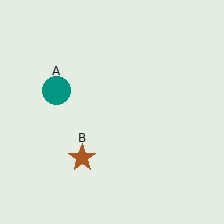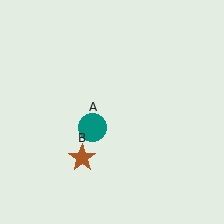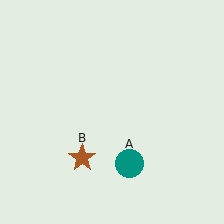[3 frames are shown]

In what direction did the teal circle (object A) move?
The teal circle (object A) moved down and to the right.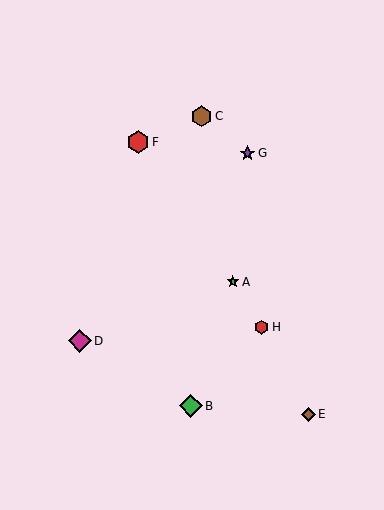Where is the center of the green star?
The center of the green star is at (233, 282).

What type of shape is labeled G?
Shape G is a purple star.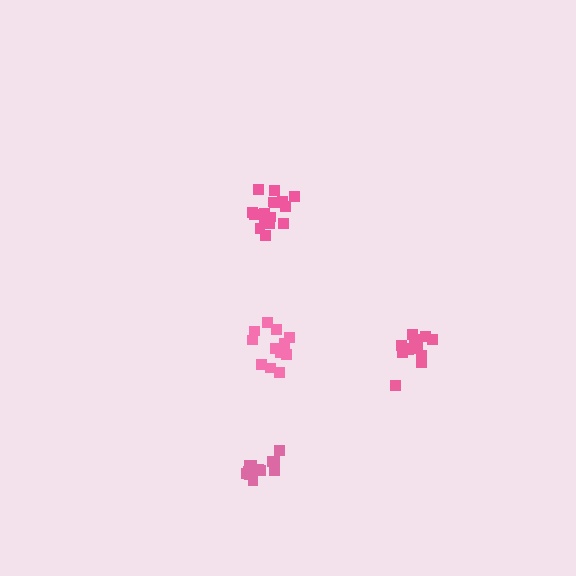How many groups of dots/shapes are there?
There are 4 groups.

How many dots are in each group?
Group 1: 13 dots, Group 2: 12 dots, Group 3: 12 dots, Group 4: 16 dots (53 total).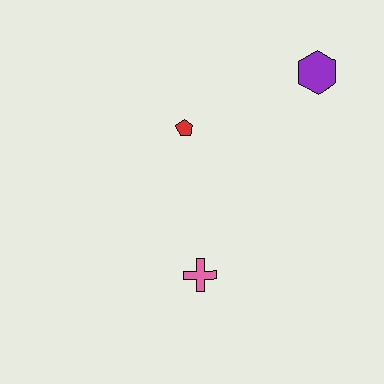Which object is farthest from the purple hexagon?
The pink cross is farthest from the purple hexagon.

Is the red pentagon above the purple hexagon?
No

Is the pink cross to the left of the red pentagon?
No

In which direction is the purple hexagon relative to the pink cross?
The purple hexagon is above the pink cross.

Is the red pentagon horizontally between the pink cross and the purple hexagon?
No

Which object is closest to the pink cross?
The red pentagon is closest to the pink cross.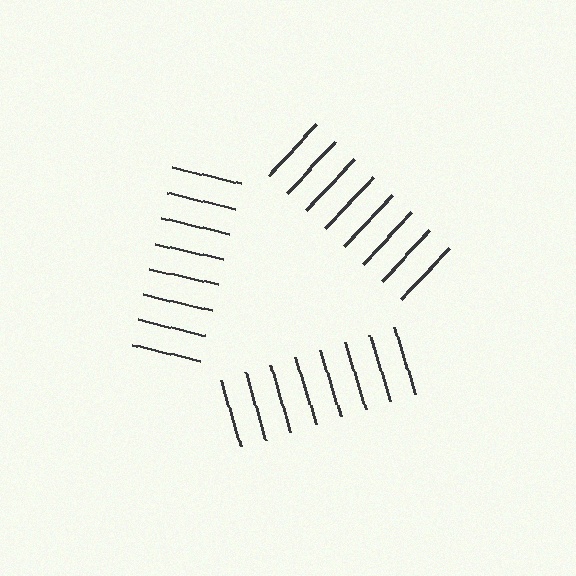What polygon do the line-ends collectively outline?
An illusory triangle — the line segments terminate on its edges but no continuous stroke is drawn.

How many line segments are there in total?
24 — 8 along each of the 3 edges.